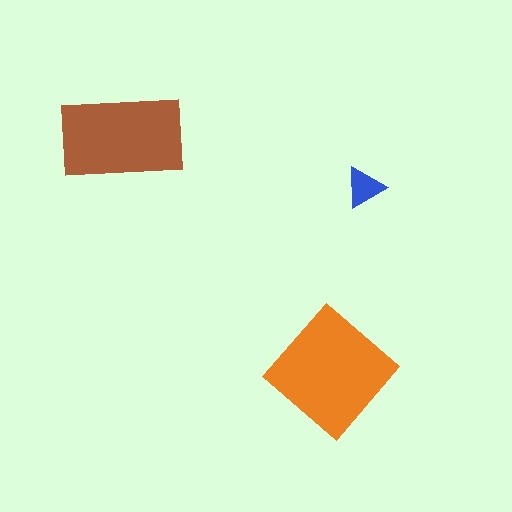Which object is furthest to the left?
The brown rectangle is leftmost.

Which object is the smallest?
The blue triangle.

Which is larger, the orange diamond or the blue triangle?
The orange diamond.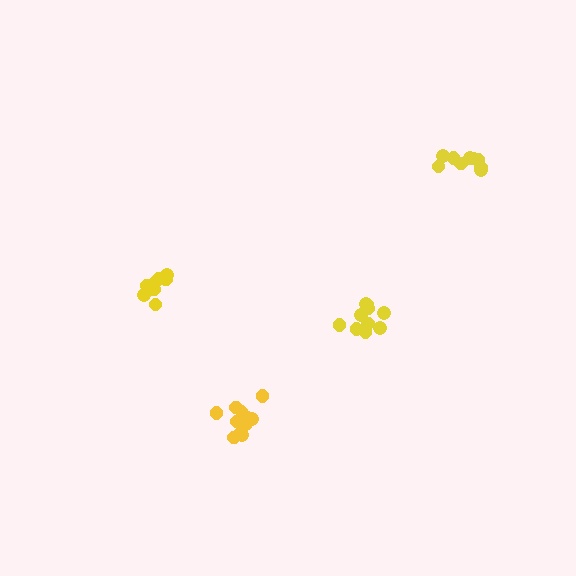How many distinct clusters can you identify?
There are 4 distinct clusters.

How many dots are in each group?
Group 1: 10 dots, Group 2: 9 dots, Group 3: 9 dots, Group 4: 11 dots (39 total).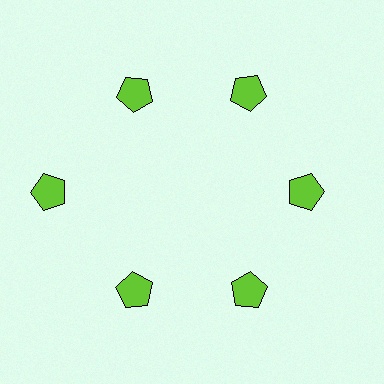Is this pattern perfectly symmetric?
No. The 6 lime pentagons are arranged in a ring, but one element near the 9 o'clock position is pushed outward from the center, breaking the 6-fold rotational symmetry.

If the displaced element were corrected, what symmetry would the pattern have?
It would have 6-fold rotational symmetry — the pattern would map onto itself every 60 degrees.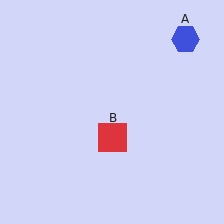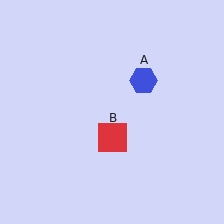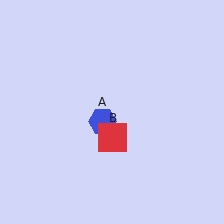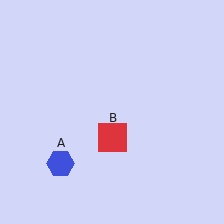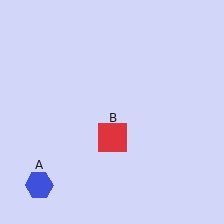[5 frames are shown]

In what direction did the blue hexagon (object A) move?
The blue hexagon (object A) moved down and to the left.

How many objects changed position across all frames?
1 object changed position: blue hexagon (object A).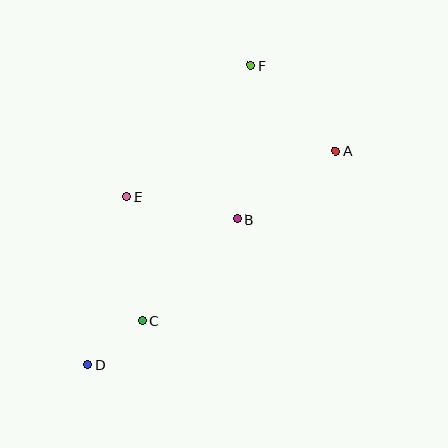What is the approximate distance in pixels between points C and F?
The distance between C and F is approximately 278 pixels.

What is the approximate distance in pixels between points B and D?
The distance between B and D is approximately 209 pixels.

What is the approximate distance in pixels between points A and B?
The distance between A and B is approximately 120 pixels.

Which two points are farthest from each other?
Points D and F are farthest from each other.